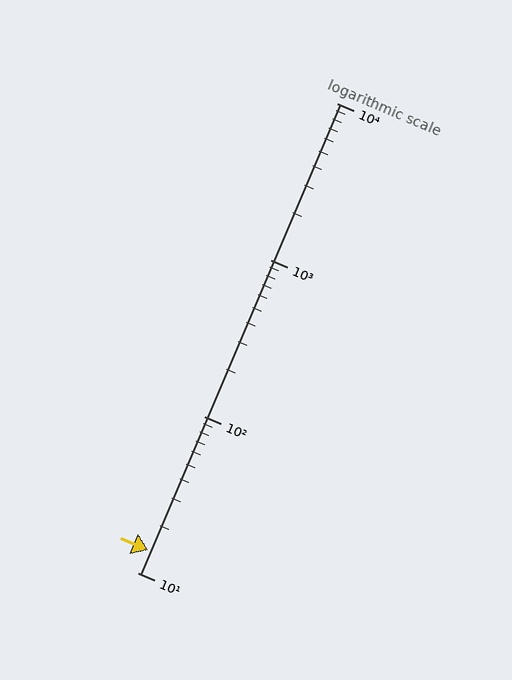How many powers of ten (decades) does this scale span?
The scale spans 3 decades, from 10 to 10000.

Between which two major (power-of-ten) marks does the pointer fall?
The pointer is between 10 and 100.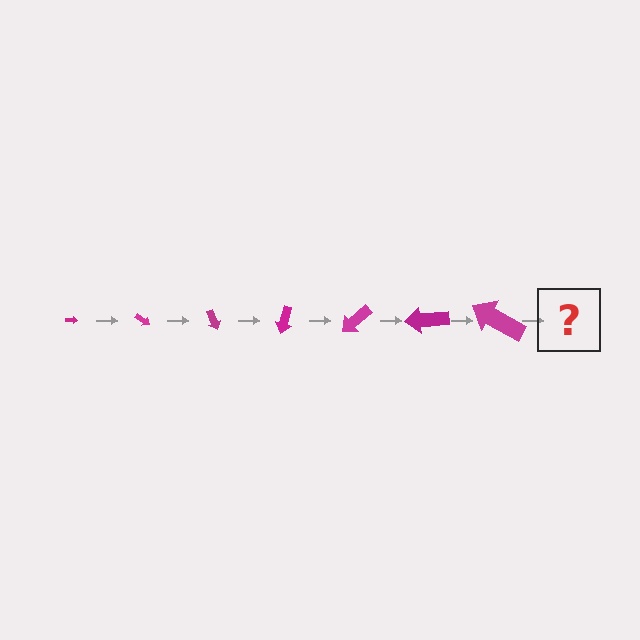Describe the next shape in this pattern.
It should be an arrow, larger than the previous one and rotated 245 degrees from the start.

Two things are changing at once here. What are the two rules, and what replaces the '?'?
The two rules are that the arrow grows larger each step and it rotates 35 degrees each step. The '?' should be an arrow, larger than the previous one and rotated 245 degrees from the start.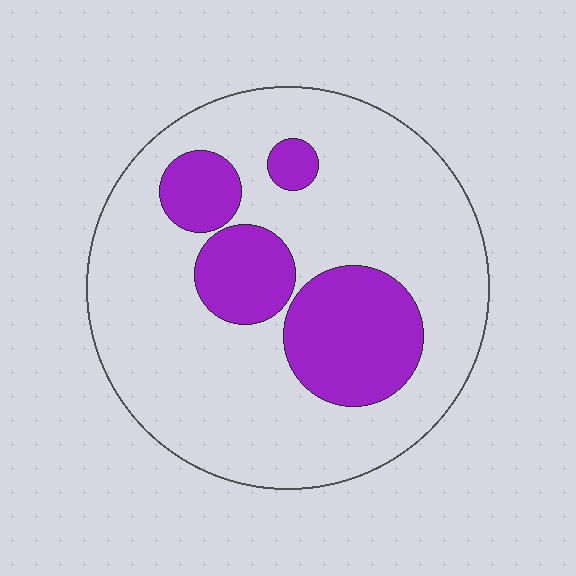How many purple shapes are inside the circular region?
4.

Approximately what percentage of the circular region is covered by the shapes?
Approximately 25%.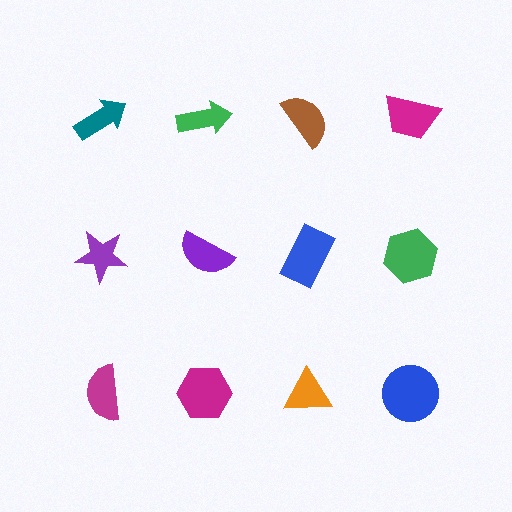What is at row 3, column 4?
A blue circle.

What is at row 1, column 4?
A magenta trapezoid.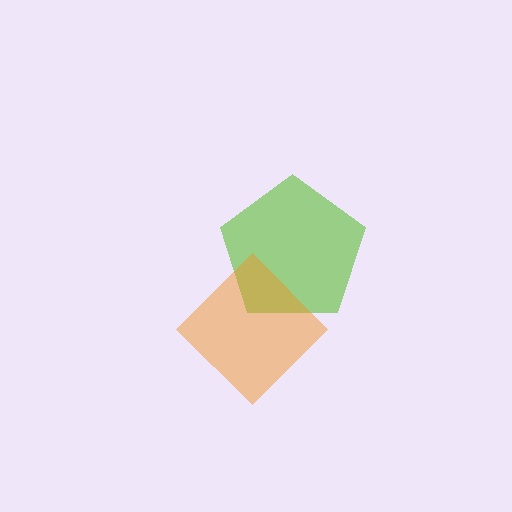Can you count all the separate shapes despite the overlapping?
Yes, there are 2 separate shapes.